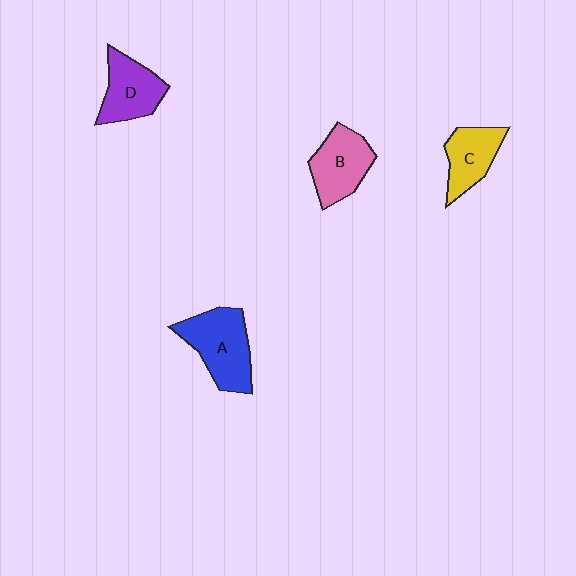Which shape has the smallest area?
Shape C (yellow).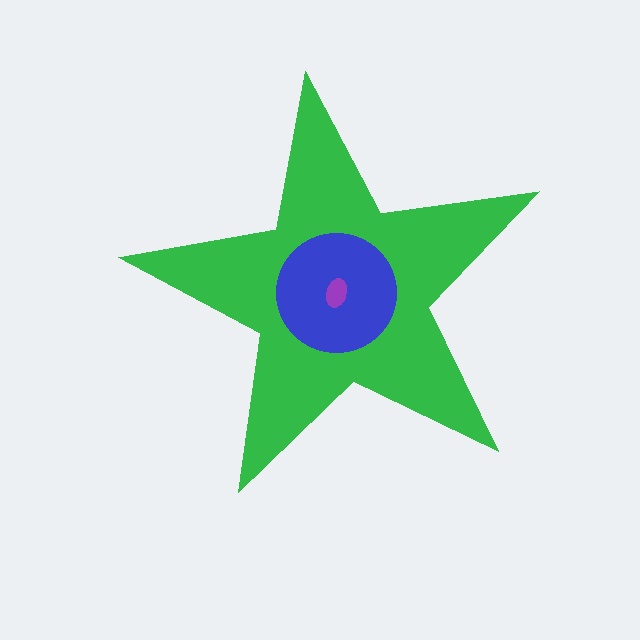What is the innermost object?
The purple ellipse.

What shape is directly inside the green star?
The blue circle.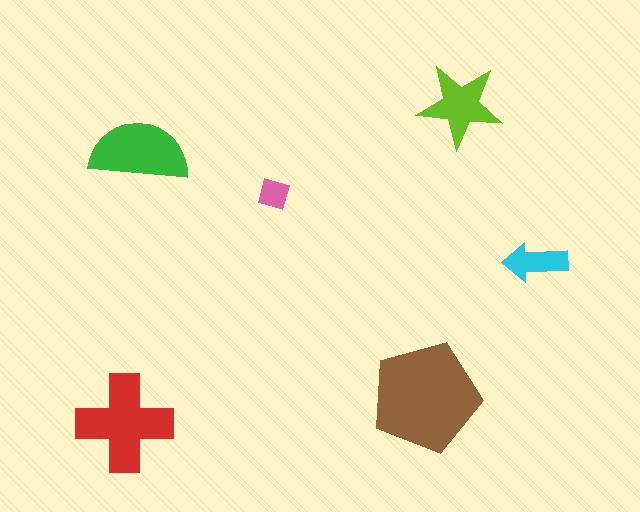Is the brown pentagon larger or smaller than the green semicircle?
Larger.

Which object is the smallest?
The pink diamond.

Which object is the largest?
The brown pentagon.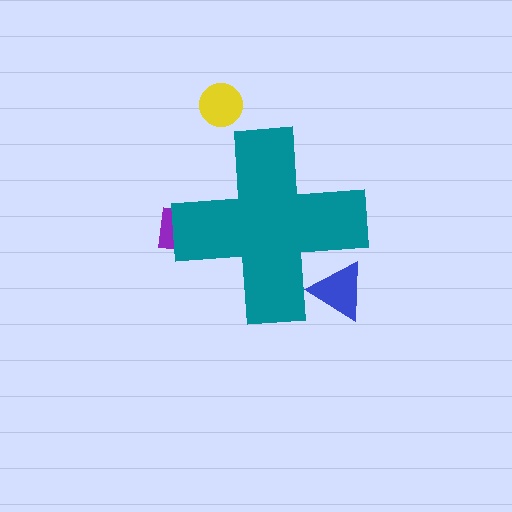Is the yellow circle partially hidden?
No, the yellow circle is fully visible.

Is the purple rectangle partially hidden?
Yes, the purple rectangle is partially hidden behind the teal cross.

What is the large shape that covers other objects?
A teal cross.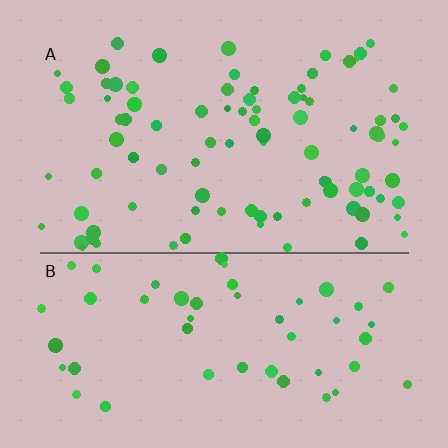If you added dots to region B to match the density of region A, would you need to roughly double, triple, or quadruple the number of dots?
Approximately double.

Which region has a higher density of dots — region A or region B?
A (the top).